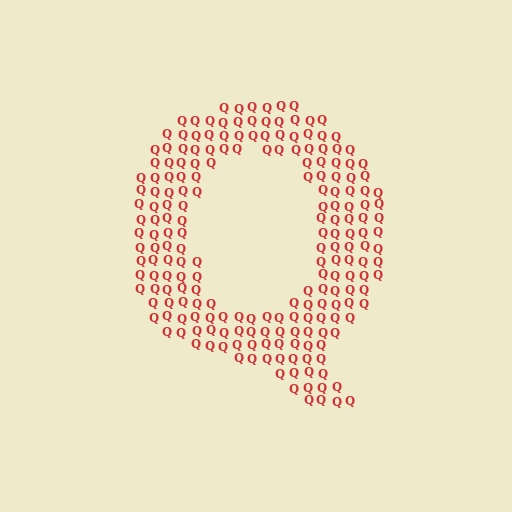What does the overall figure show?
The overall figure shows the letter Q.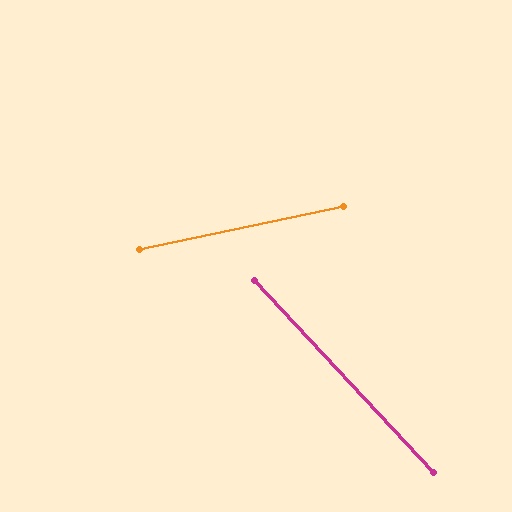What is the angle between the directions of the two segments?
Approximately 59 degrees.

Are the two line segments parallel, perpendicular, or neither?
Neither parallel nor perpendicular — they differ by about 59°.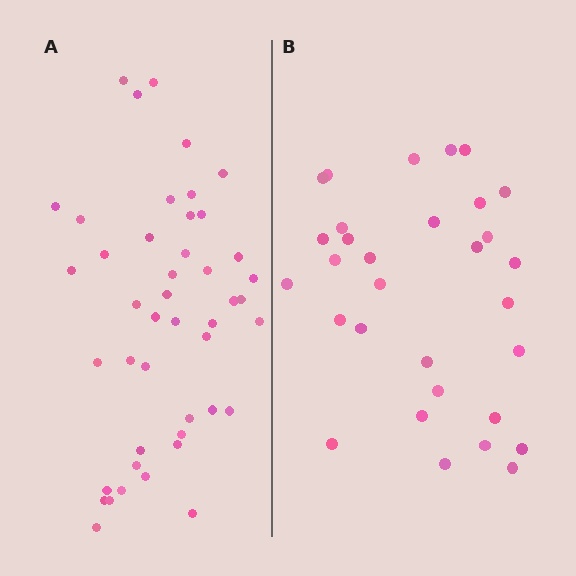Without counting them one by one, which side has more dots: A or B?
Region A (the left region) has more dots.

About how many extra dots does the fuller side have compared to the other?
Region A has approximately 15 more dots than region B.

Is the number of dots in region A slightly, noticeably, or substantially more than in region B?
Region A has substantially more. The ratio is roughly 1.5 to 1.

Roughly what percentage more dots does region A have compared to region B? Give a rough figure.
About 45% more.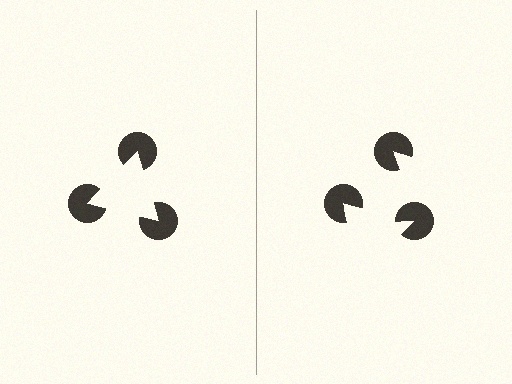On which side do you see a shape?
An illusory triangle appears on the left side. On the right side the wedge cuts are rotated, so no coherent shape forms.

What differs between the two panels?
The pac-man discs are positioned identically on both sides; only the wedge orientations differ. On the left they align to a triangle; on the right they are misaligned.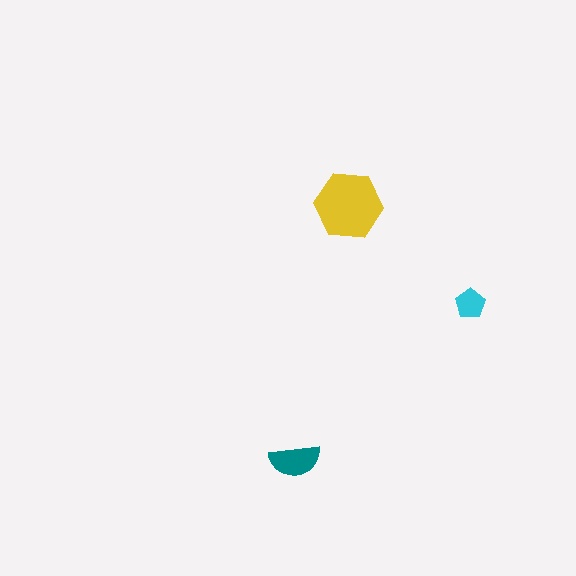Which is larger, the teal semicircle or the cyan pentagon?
The teal semicircle.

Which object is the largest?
The yellow hexagon.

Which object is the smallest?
The cyan pentagon.